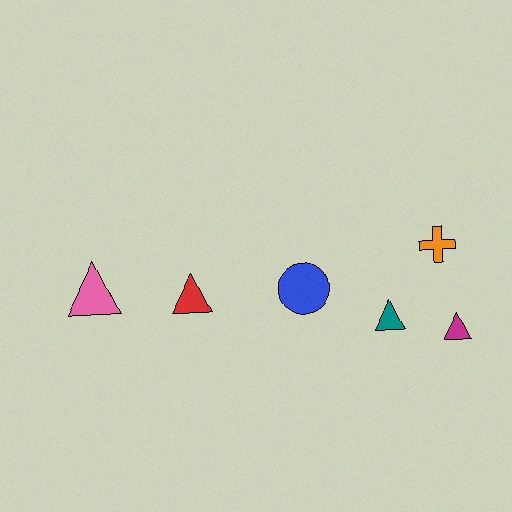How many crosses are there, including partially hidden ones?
There is 1 cross.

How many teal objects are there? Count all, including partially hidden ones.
There is 1 teal object.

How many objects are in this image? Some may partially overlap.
There are 6 objects.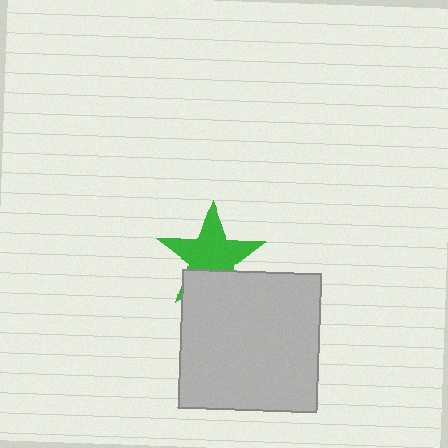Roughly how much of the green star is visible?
Most of it is visible (roughly 70%).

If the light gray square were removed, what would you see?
You would see the complete green star.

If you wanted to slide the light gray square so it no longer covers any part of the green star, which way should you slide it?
Slide it down — that is the most direct way to separate the two shapes.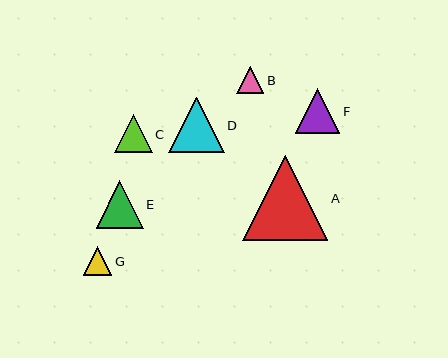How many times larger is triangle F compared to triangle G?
Triangle F is approximately 1.5 times the size of triangle G.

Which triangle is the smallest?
Triangle B is the smallest with a size of approximately 27 pixels.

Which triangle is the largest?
Triangle A is the largest with a size of approximately 85 pixels.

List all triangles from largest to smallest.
From largest to smallest: A, D, E, F, C, G, B.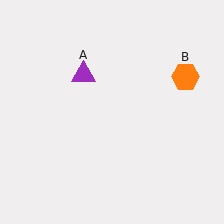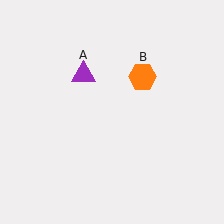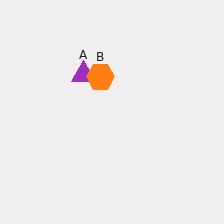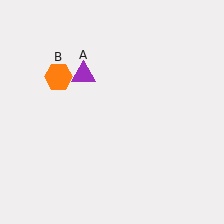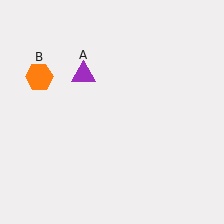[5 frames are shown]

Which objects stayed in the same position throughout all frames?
Purple triangle (object A) remained stationary.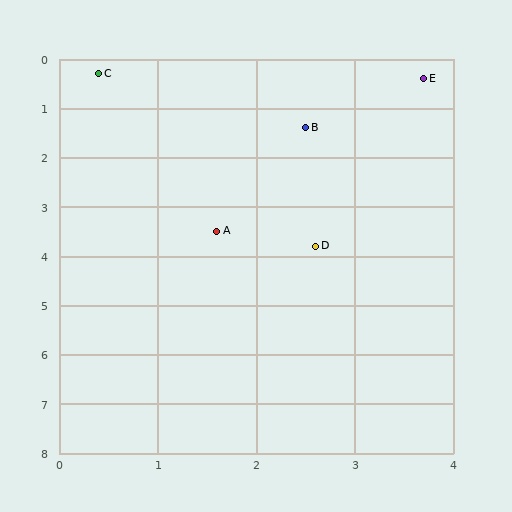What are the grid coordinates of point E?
Point E is at approximately (3.7, 0.4).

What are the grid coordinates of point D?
Point D is at approximately (2.6, 3.8).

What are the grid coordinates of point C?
Point C is at approximately (0.4, 0.3).